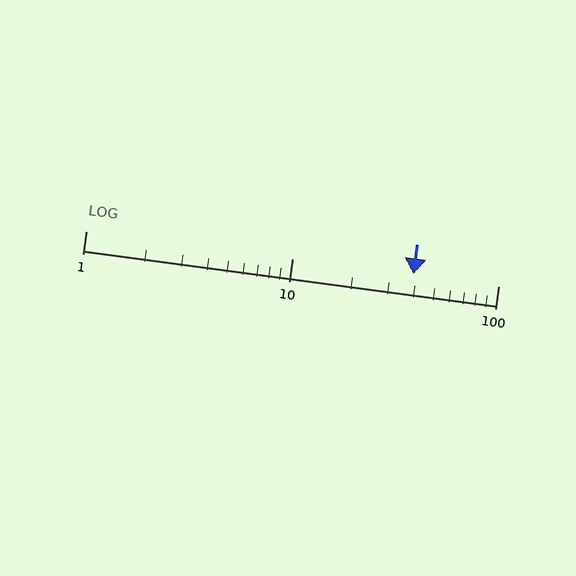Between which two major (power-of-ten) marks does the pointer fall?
The pointer is between 10 and 100.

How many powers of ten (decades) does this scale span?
The scale spans 2 decades, from 1 to 100.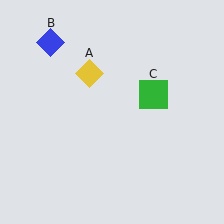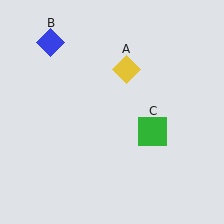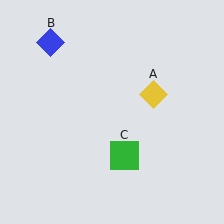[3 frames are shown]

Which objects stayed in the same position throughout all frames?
Blue diamond (object B) remained stationary.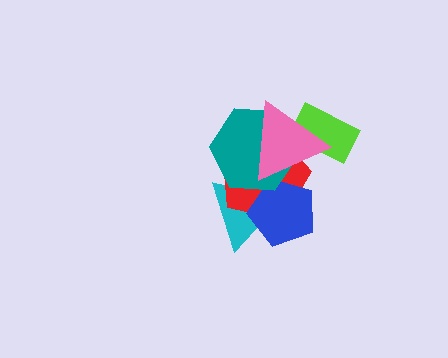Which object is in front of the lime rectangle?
The pink triangle is in front of the lime rectangle.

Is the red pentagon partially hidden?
Yes, it is partially covered by another shape.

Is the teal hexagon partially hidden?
Yes, it is partially covered by another shape.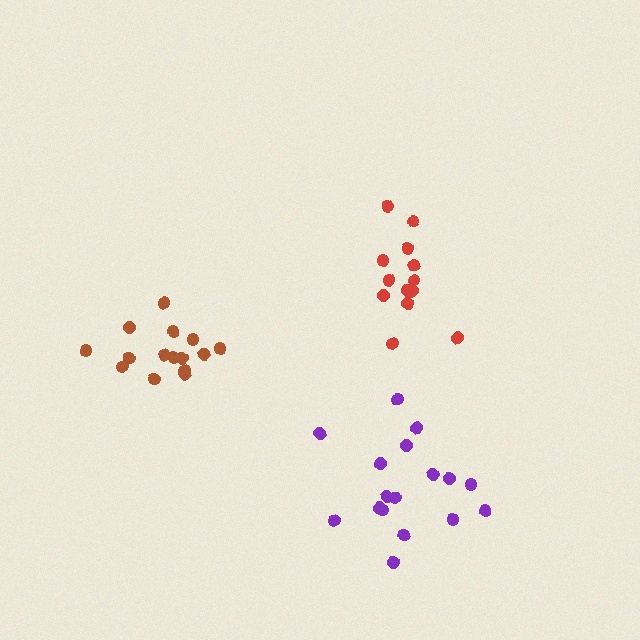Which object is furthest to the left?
The brown cluster is leftmost.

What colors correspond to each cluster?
The clusters are colored: red, purple, brown.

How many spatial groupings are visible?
There are 3 spatial groupings.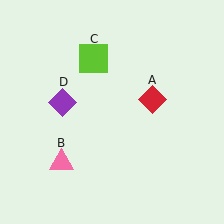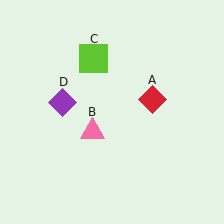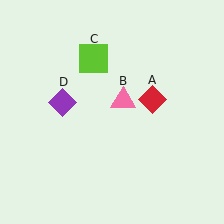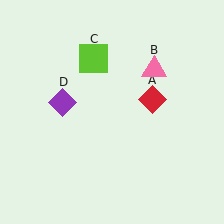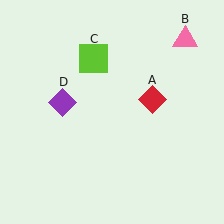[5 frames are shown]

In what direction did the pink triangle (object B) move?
The pink triangle (object B) moved up and to the right.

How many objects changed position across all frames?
1 object changed position: pink triangle (object B).